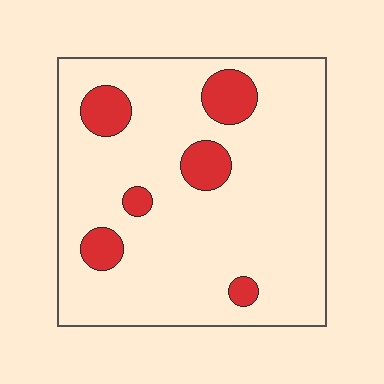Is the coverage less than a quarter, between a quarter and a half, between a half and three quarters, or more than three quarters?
Less than a quarter.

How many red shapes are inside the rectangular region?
6.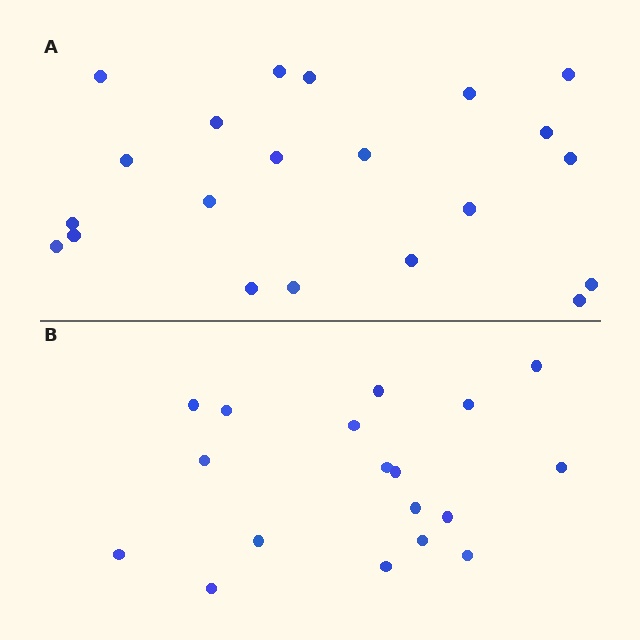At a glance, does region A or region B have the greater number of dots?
Region A (the top region) has more dots.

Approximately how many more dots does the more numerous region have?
Region A has just a few more — roughly 2 or 3 more dots than region B.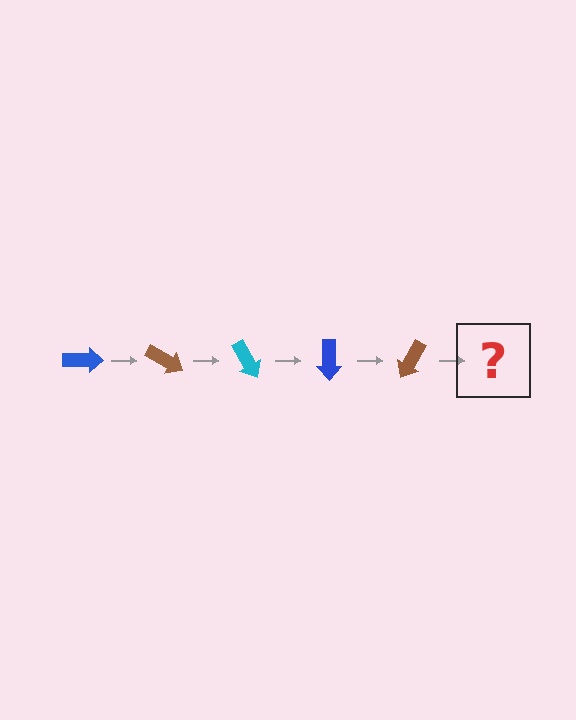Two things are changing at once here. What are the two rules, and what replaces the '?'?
The two rules are that it rotates 30 degrees each step and the color cycles through blue, brown, and cyan. The '?' should be a cyan arrow, rotated 150 degrees from the start.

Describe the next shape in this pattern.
It should be a cyan arrow, rotated 150 degrees from the start.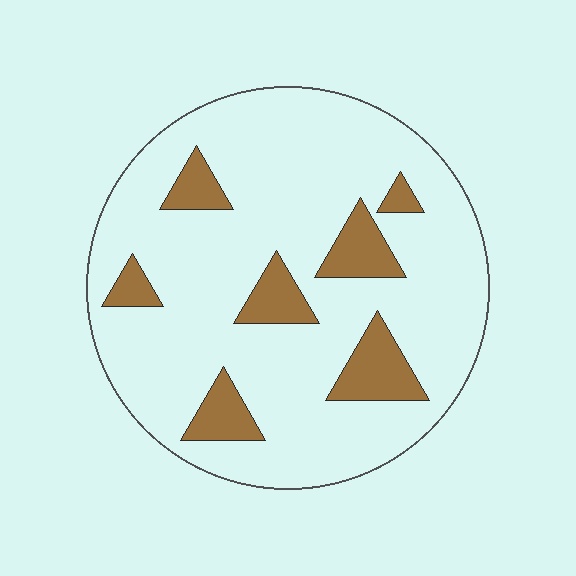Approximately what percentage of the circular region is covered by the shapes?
Approximately 15%.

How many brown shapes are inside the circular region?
7.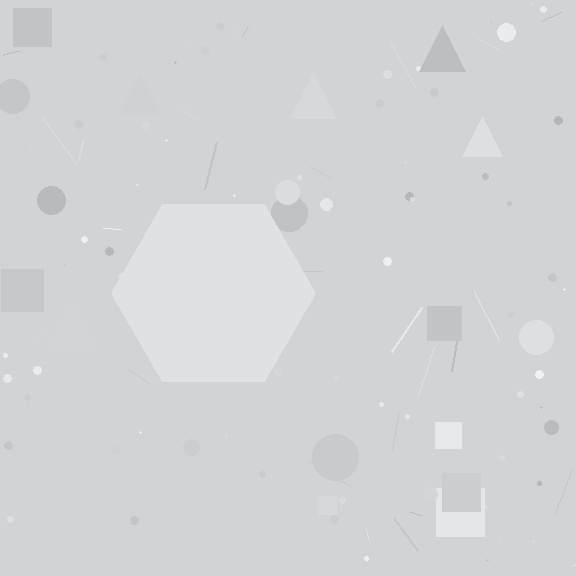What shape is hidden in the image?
A hexagon is hidden in the image.